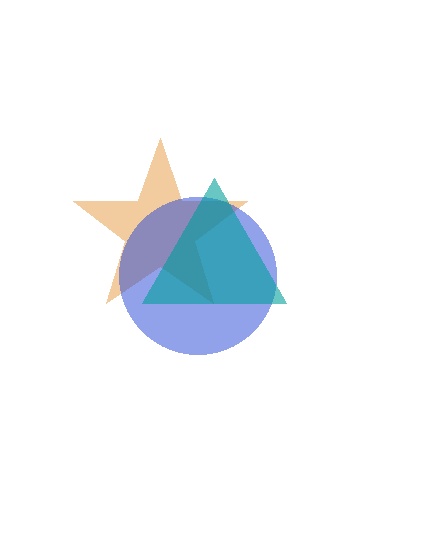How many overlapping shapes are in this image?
There are 3 overlapping shapes in the image.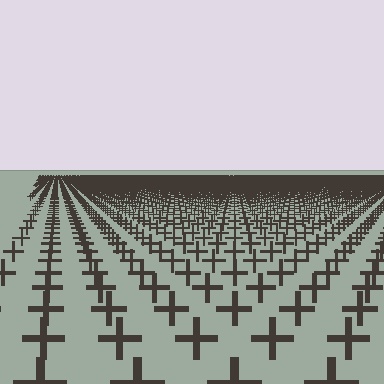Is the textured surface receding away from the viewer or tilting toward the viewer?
The surface is receding away from the viewer. Texture elements get smaller and denser toward the top.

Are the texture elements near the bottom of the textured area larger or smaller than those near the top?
Larger. Near the bottom, elements are closer to the viewer and appear at a bigger on-screen size.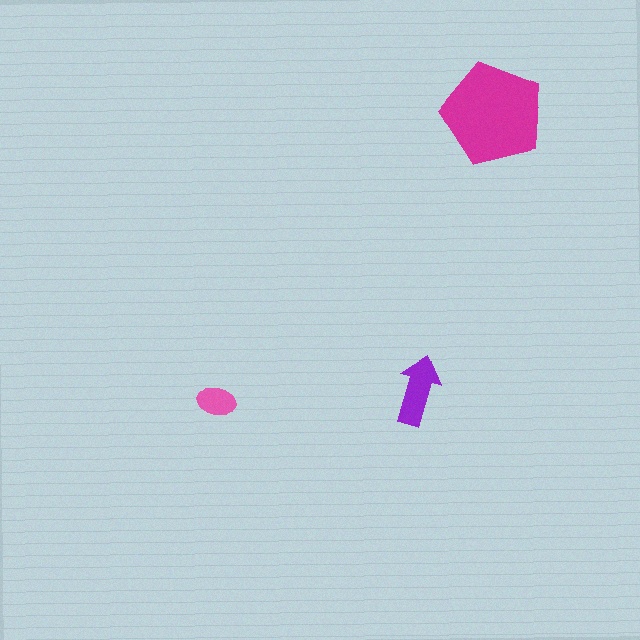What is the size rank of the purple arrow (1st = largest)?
2nd.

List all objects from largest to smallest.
The magenta pentagon, the purple arrow, the pink ellipse.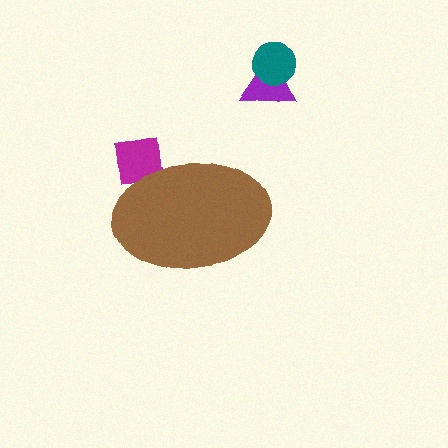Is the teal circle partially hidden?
No, the teal circle is fully visible.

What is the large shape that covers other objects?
A brown ellipse.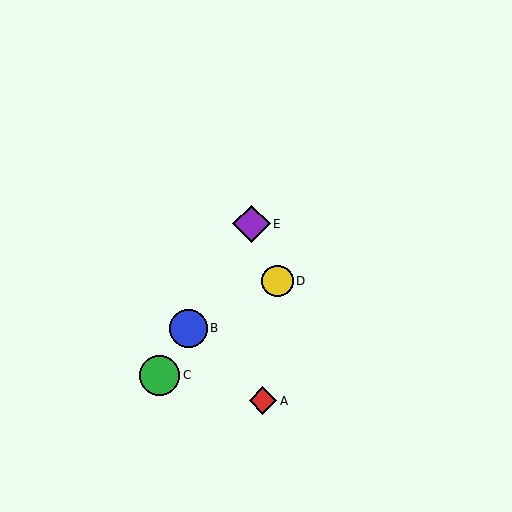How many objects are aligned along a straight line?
3 objects (B, C, E) are aligned along a straight line.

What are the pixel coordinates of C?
Object C is at (160, 375).